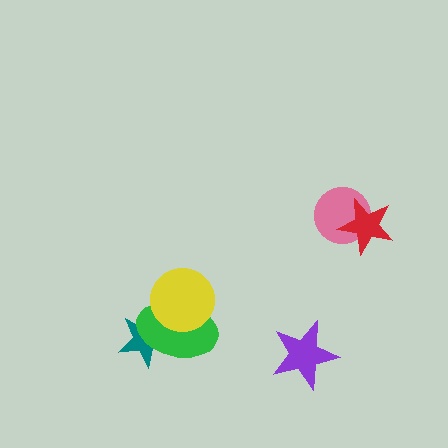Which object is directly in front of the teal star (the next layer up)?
The green ellipse is directly in front of the teal star.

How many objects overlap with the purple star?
0 objects overlap with the purple star.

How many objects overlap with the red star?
1 object overlaps with the red star.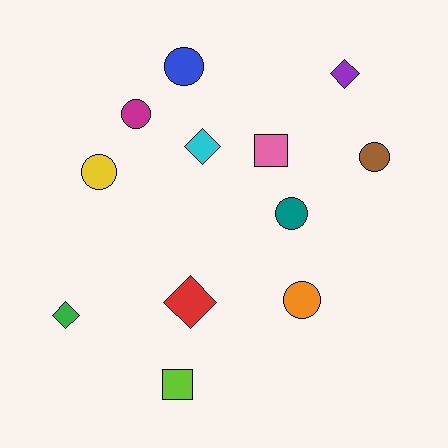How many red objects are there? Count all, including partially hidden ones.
There is 1 red object.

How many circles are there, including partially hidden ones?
There are 6 circles.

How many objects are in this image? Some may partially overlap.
There are 12 objects.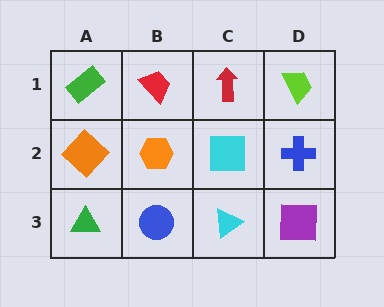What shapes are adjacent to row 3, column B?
An orange hexagon (row 2, column B), a green triangle (row 3, column A), a cyan triangle (row 3, column C).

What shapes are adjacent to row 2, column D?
A lime trapezoid (row 1, column D), a purple square (row 3, column D), a cyan square (row 2, column C).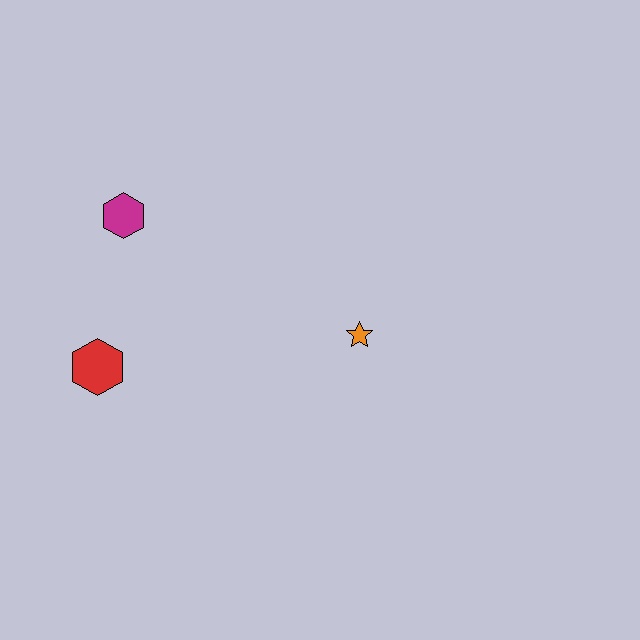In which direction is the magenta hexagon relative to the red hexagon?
The magenta hexagon is above the red hexagon.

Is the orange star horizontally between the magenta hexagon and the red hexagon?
No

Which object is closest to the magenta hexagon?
The red hexagon is closest to the magenta hexagon.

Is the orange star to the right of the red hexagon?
Yes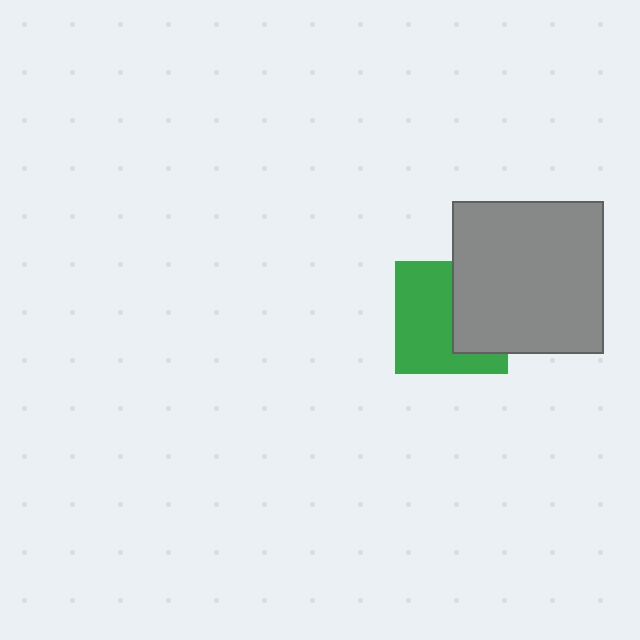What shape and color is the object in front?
The object in front is a gray square.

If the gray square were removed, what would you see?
You would see the complete green square.